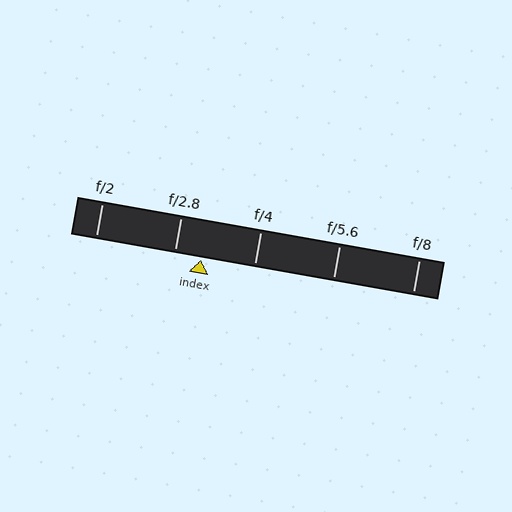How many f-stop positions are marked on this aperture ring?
There are 5 f-stop positions marked.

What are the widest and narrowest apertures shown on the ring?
The widest aperture shown is f/2 and the narrowest is f/8.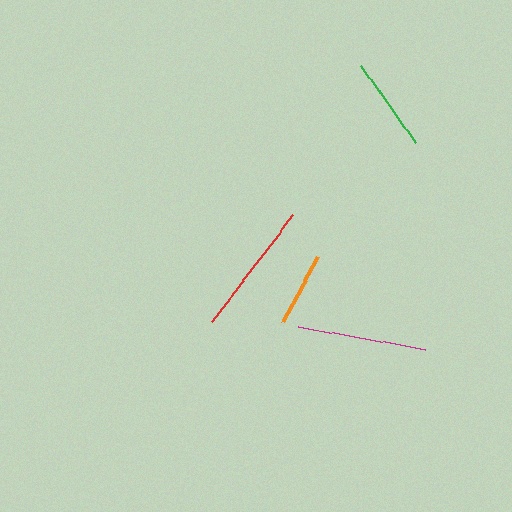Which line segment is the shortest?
The orange line is the shortest at approximately 75 pixels.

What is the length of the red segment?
The red segment is approximately 133 pixels long.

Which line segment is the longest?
The red line is the longest at approximately 133 pixels.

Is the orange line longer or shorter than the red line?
The red line is longer than the orange line.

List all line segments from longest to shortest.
From longest to shortest: red, magenta, green, orange.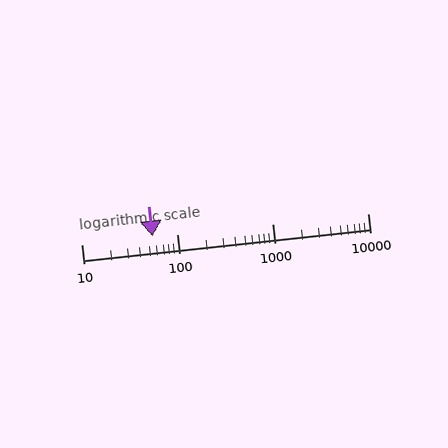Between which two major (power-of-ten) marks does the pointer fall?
The pointer is between 10 and 100.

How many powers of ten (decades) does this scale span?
The scale spans 3 decades, from 10 to 10000.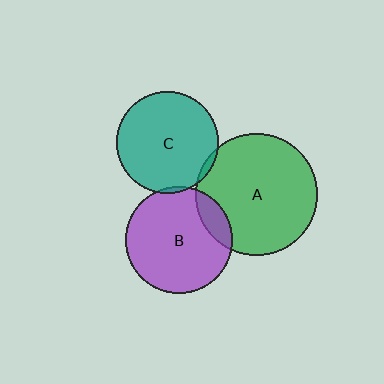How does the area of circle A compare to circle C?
Approximately 1.4 times.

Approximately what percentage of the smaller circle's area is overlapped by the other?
Approximately 15%.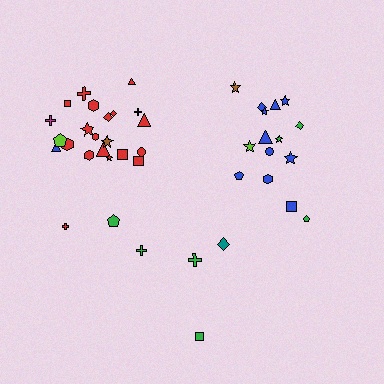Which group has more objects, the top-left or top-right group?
The top-left group.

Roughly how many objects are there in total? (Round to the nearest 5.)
Roughly 40 objects in total.